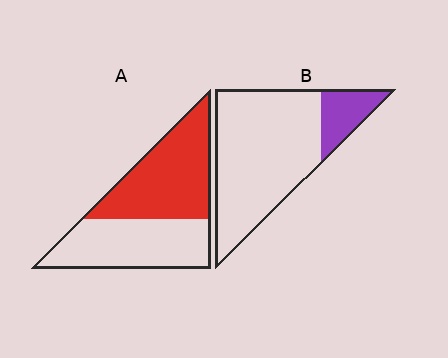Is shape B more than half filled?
No.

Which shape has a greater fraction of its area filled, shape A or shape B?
Shape A.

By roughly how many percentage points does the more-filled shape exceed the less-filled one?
By roughly 35 percentage points (A over B).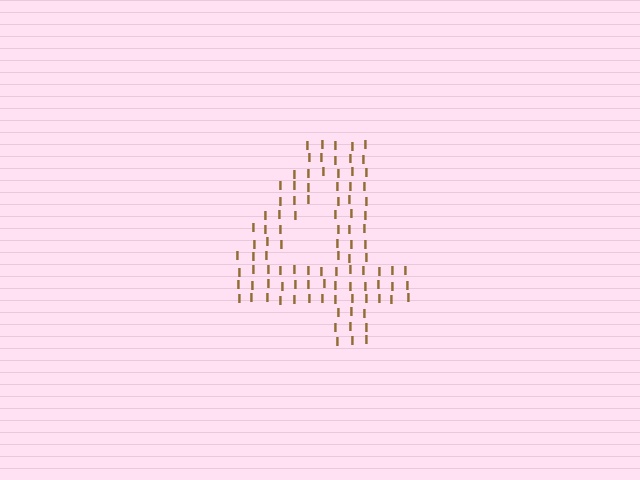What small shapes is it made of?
It is made of small letter I's.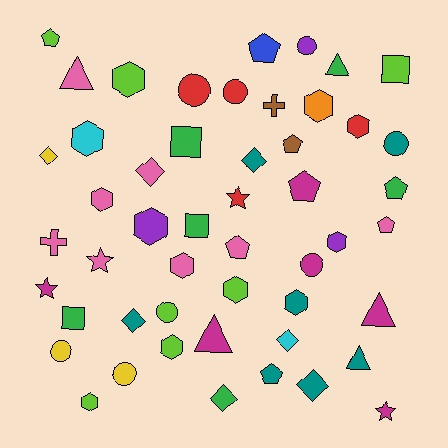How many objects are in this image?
There are 50 objects.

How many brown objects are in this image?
There are 2 brown objects.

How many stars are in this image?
There are 4 stars.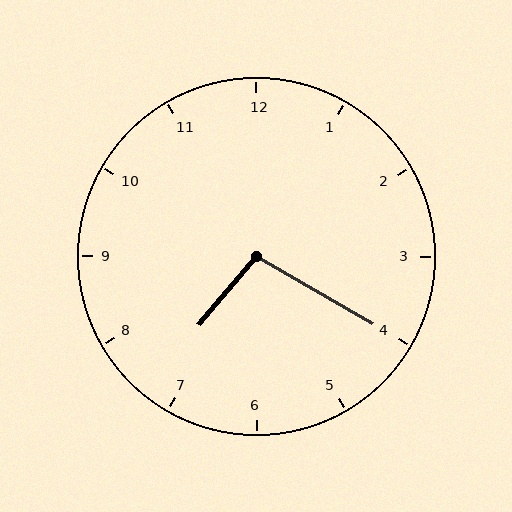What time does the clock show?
7:20.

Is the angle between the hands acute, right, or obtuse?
It is obtuse.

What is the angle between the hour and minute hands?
Approximately 100 degrees.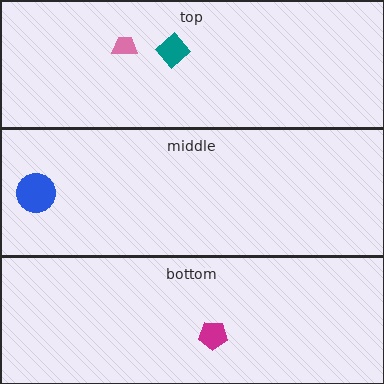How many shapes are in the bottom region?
1.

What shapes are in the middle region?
The blue circle.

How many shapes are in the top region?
2.